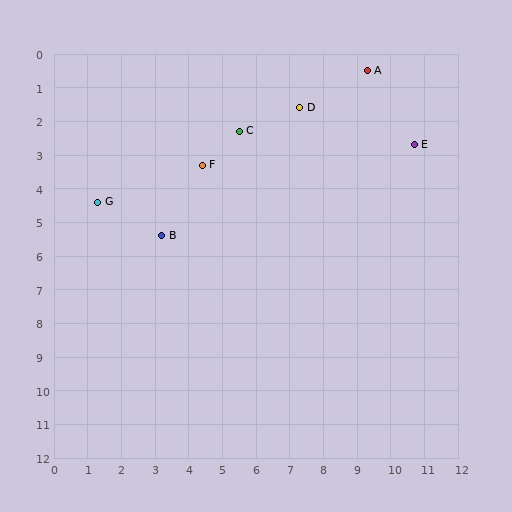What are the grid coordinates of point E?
Point E is at approximately (10.7, 2.7).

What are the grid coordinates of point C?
Point C is at approximately (5.5, 2.3).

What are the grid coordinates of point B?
Point B is at approximately (3.2, 5.4).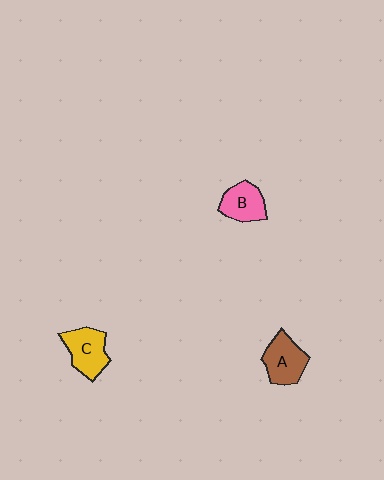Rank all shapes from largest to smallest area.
From largest to smallest: C (yellow), A (brown), B (pink).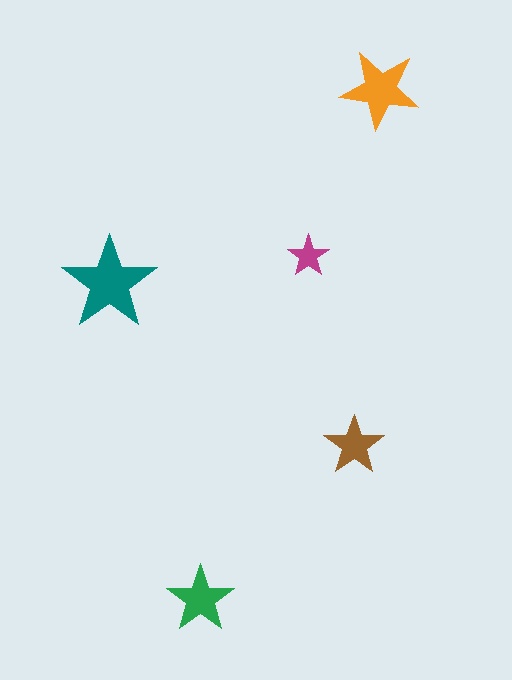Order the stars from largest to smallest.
the teal one, the orange one, the green one, the brown one, the magenta one.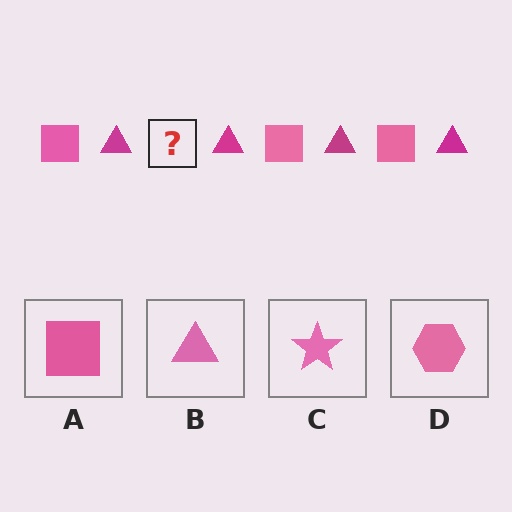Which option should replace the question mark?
Option A.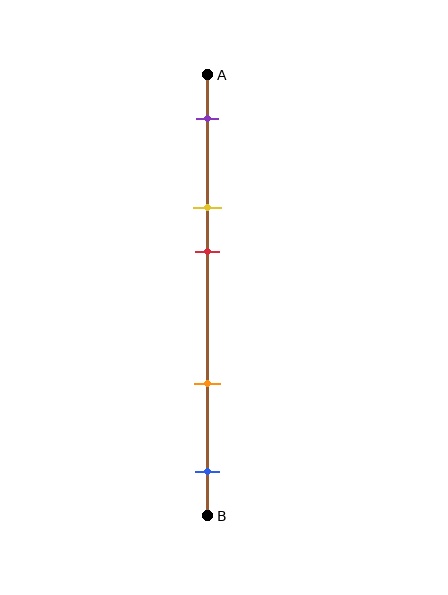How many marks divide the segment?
There are 5 marks dividing the segment.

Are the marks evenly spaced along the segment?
No, the marks are not evenly spaced.